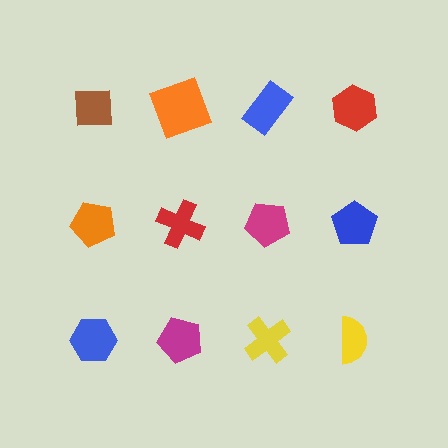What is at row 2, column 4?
A blue pentagon.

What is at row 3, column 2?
A magenta pentagon.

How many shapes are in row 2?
4 shapes.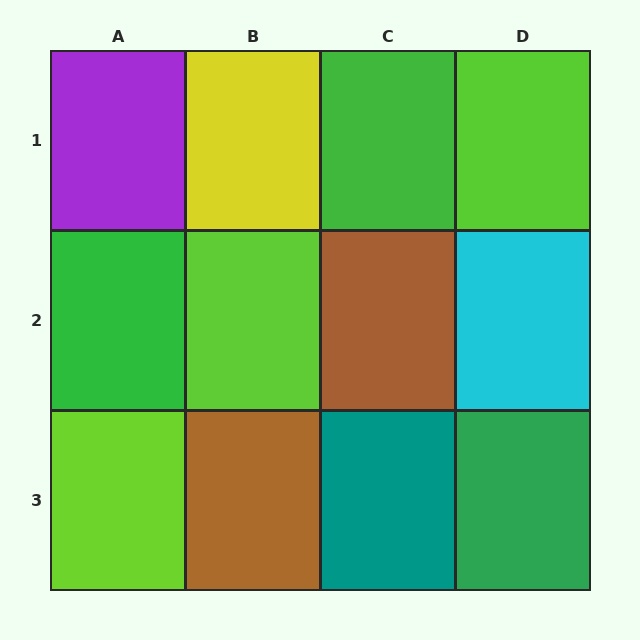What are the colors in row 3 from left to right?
Lime, brown, teal, green.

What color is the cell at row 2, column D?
Cyan.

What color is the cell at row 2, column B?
Lime.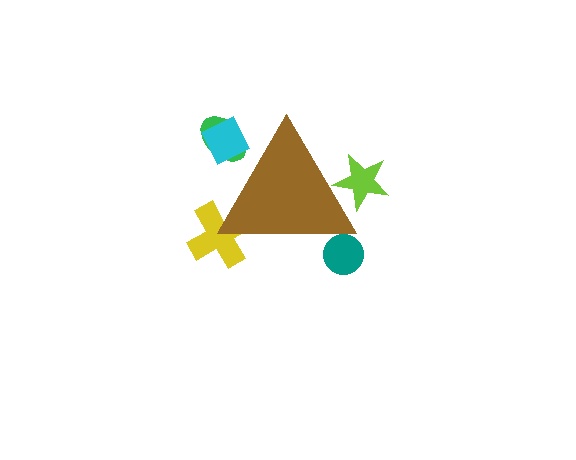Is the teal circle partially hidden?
Yes, the teal circle is partially hidden behind the brown triangle.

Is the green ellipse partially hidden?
Yes, the green ellipse is partially hidden behind the brown triangle.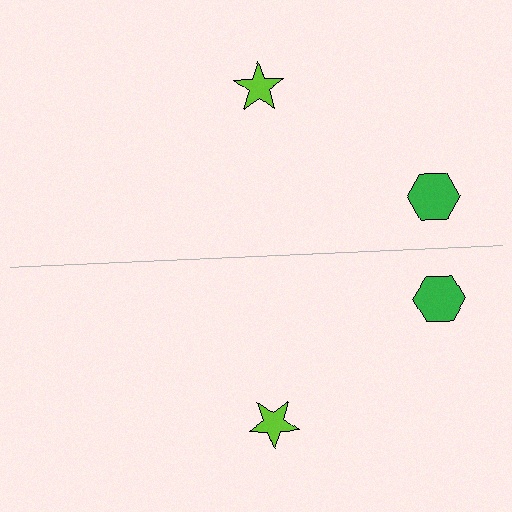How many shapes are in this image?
There are 4 shapes in this image.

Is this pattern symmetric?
Yes, this pattern has bilateral (reflection) symmetry.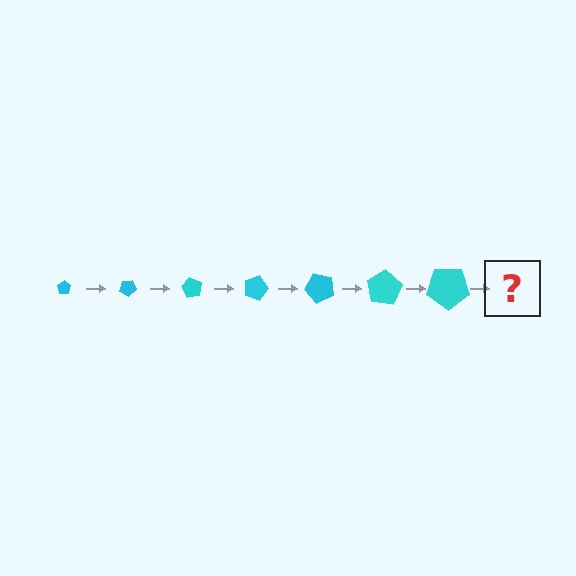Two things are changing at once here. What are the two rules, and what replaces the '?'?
The two rules are that the pentagon grows larger each step and it rotates 30 degrees each step. The '?' should be a pentagon, larger than the previous one and rotated 210 degrees from the start.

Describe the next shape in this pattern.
It should be a pentagon, larger than the previous one and rotated 210 degrees from the start.